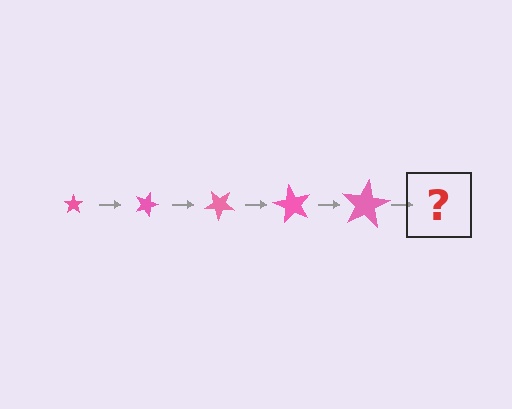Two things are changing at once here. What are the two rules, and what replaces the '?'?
The two rules are that the star grows larger each step and it rotates 20 degrees each step. The '?' should be a star, larger than the previous one and rotated 100 degrees from the start.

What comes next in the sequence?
The next element should be a star, larger than the previous one and rotated 100 degrees from the start.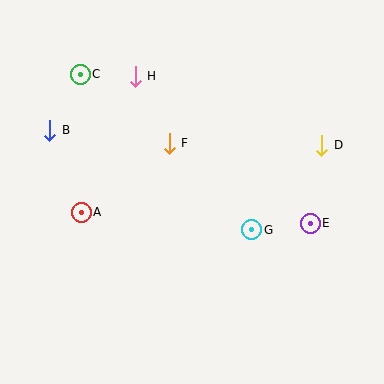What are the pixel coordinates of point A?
Point A is at (81, 213).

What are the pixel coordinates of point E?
Point E is at (310, 223).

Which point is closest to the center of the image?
Point F at (169, 143) is closest to the center.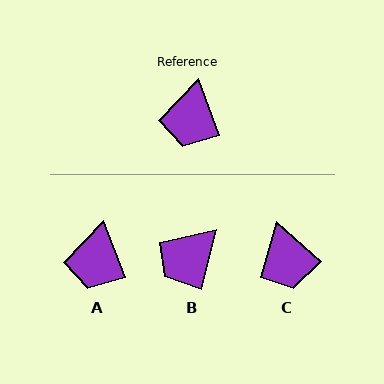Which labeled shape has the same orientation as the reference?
A.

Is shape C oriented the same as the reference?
No, it is off by about 28 degrees.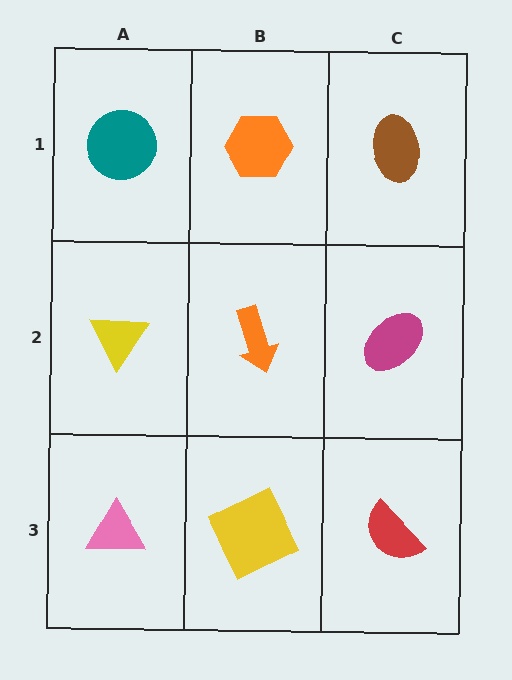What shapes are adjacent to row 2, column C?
A brown ellipse (row 1, column C), a red semicircle (row 3, column C), an orange arrow (row 2, column B).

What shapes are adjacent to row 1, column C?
A magenta ellipse (row 2, column C), an orange hexagon (row 1, column B).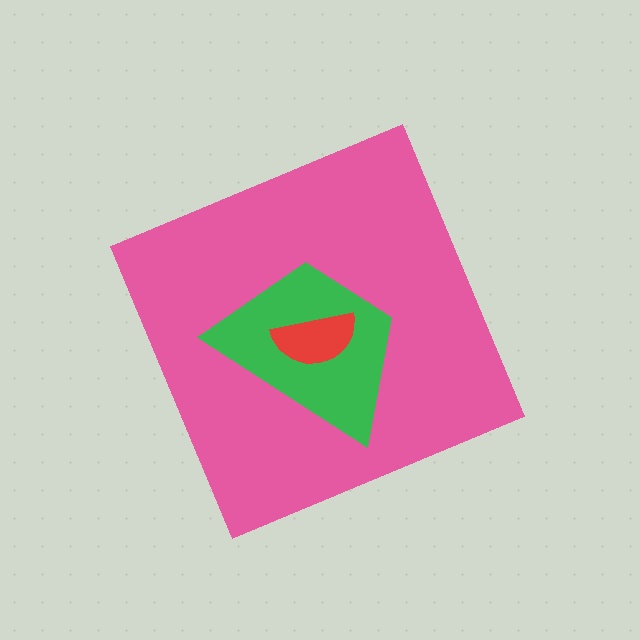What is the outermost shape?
The pink diamond.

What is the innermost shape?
The red semicircle.